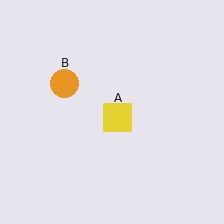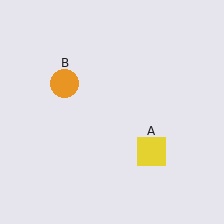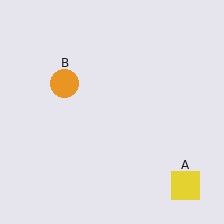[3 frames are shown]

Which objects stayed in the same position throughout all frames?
Orange circle (object B) remained stationary.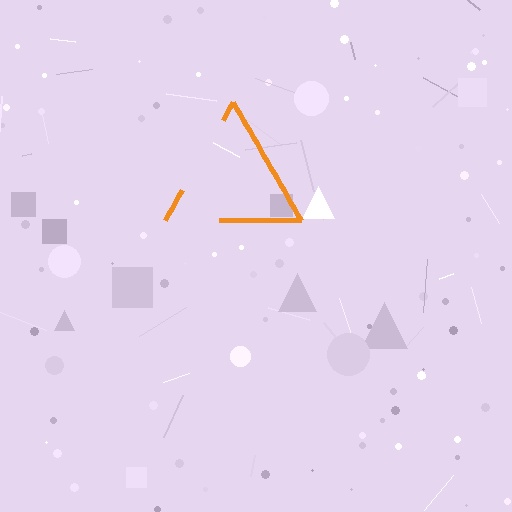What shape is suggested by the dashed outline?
The dashed outline suggests a triangle.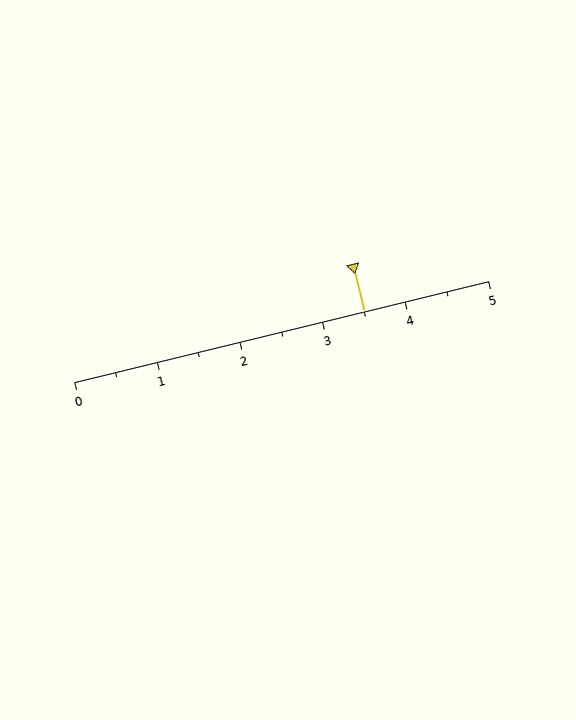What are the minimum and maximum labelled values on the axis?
The axis runs from 0 to 5.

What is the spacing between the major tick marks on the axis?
The major ticks are spaced 1 apart.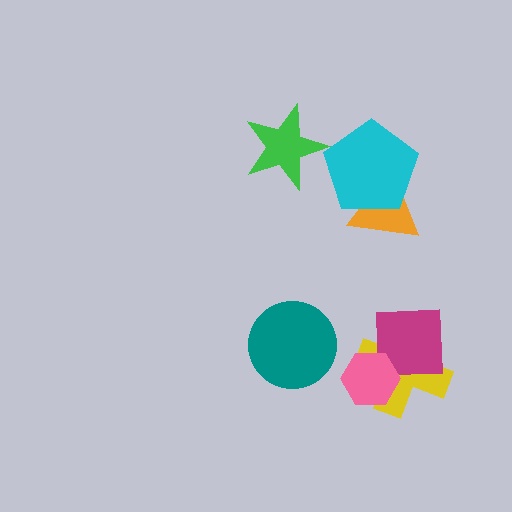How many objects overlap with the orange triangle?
1 object overlaps with the orange triangle.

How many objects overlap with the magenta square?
2 objects overlap with the magenta square.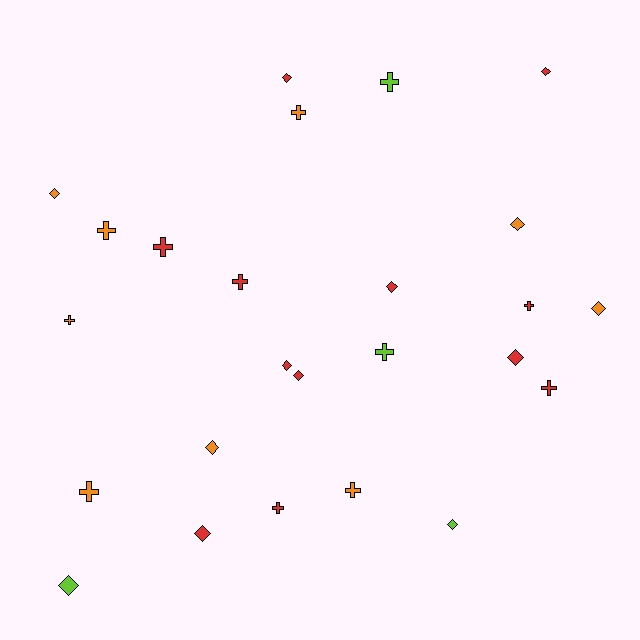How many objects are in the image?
There are 25 objects.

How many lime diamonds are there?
There are 2 lime diamonds.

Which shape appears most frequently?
Diamond, with 13 objects.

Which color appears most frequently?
Red, with 12 objects.